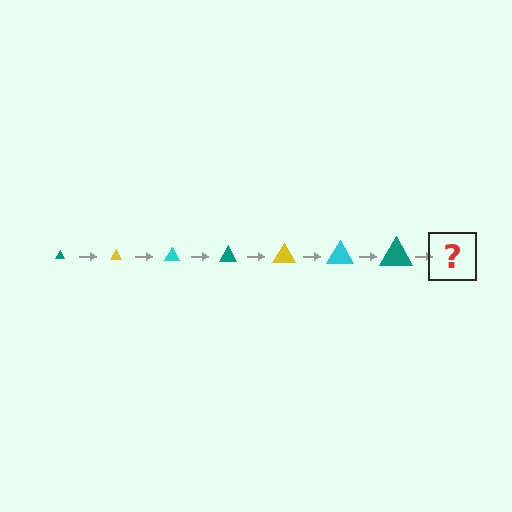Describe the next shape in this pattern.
It should be a yellow triangle, larger than the previous one.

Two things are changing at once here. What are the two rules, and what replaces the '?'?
The two rules are that the triangle grows larger each step and the color cycles through teal, yellow, and cyan. The '?' should be a yellow triangle, larger than the previous one.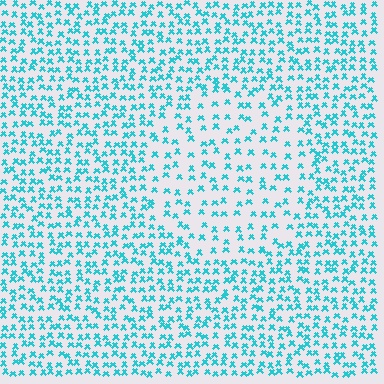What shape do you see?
I see a circle.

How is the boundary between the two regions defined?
The boundary is defined by a change in element density (approximately 1.8x ratio). All elements are the same color, size, and shape.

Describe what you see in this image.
The image contains small cyan elements arranged at two different densities. A circle-shaped region is visible where the elements are less densely packed than the surrounding area.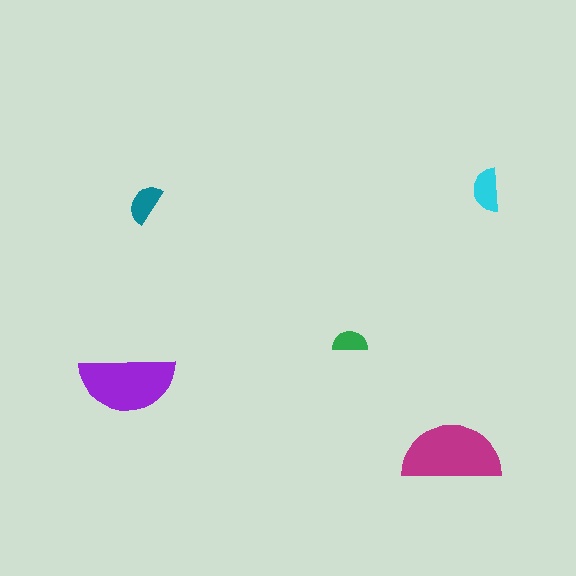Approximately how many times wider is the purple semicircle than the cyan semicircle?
About 2 times wider.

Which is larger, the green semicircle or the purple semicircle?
The purple one.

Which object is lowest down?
The magenta semicircle is bottommost.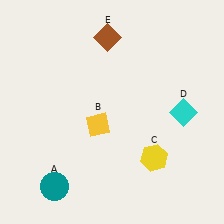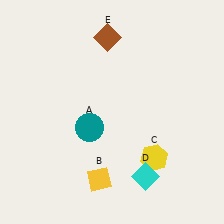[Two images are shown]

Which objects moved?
The objects that moved are: the teal circle (A), the yellow diamond (B), the cyan diamond (D).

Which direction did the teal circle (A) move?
The teal circle (A) moved up.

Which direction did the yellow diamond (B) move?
The yellow diamond (B) moved down.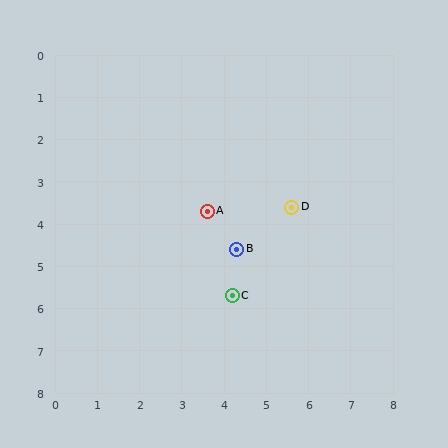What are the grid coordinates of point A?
Point A is at approximately (3.6, 3.7).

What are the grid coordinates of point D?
Point D is at approximately (5.6, 3.6).